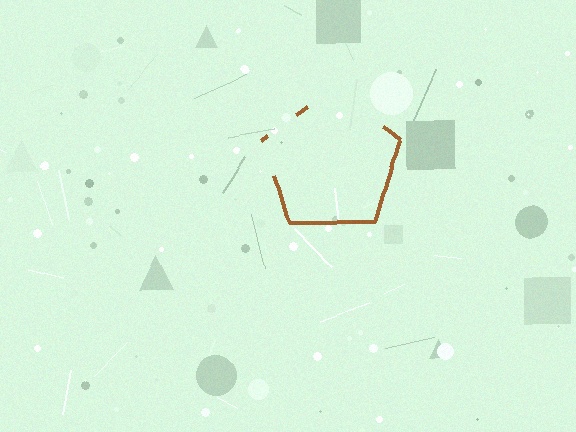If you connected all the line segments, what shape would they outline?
They would outline a pentagon.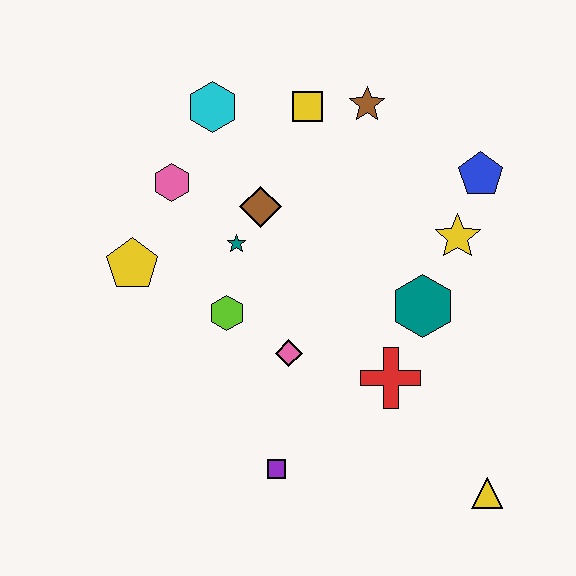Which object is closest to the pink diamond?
The lime hexagon is closest to the pink diamond.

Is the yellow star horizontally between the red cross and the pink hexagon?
No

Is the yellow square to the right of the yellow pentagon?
Yes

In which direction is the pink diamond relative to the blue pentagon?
The pink diamond is to the left of the blue pentagon.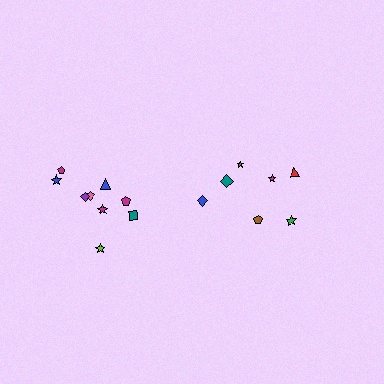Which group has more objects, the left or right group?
The left group.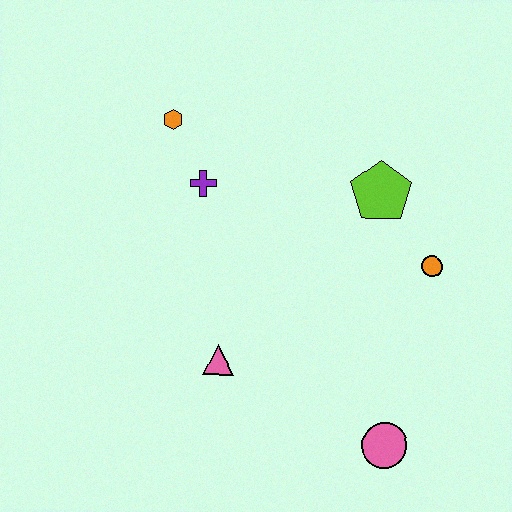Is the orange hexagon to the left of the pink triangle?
Yes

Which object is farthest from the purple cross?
The pink circle is farthest from the purple cross.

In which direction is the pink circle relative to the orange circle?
The pink circle is below the orange circle.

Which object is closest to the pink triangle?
The purple cross is closest to the pink triangle.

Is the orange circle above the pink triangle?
Yes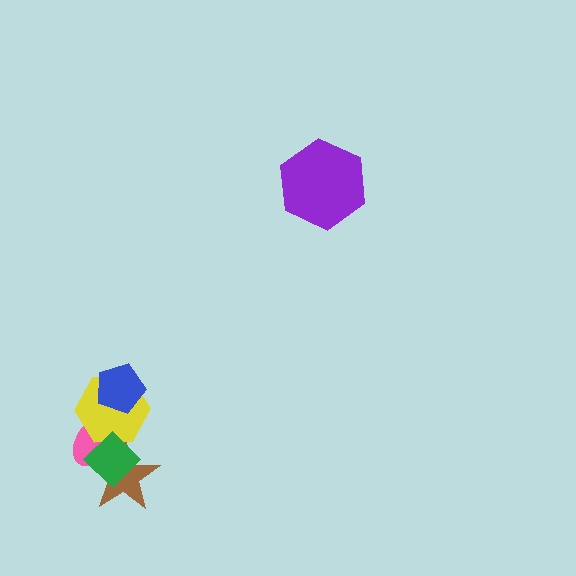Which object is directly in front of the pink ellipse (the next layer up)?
The brown star is directly in front of the pink ellipse.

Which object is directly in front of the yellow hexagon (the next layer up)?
The blue pentagon is directly in front of the yellow hexagon.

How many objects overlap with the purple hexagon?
0 objects overlap with the purple hexagon.